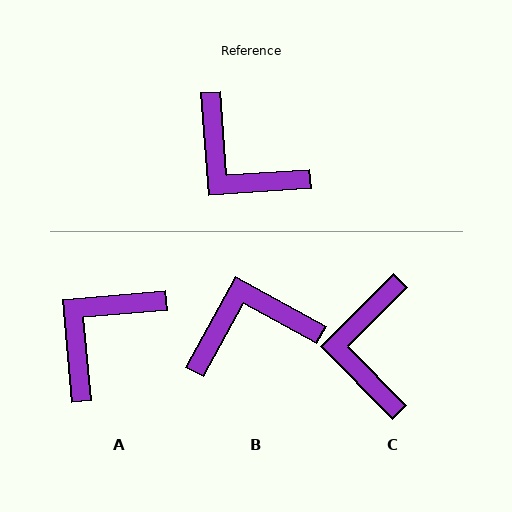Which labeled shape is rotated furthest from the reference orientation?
B, about 123 degrees away.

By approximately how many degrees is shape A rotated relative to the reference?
Approximately 89 degrees clockwise.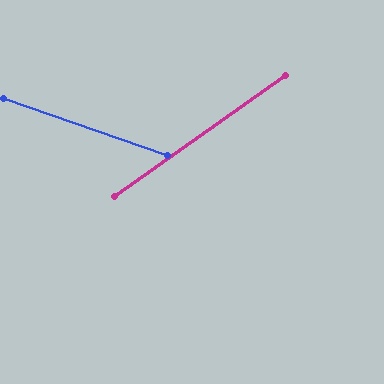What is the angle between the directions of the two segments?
Approximately 54 degrees.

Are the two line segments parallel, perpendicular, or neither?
Neither parallel nor perpendicular — they differ by about 54°.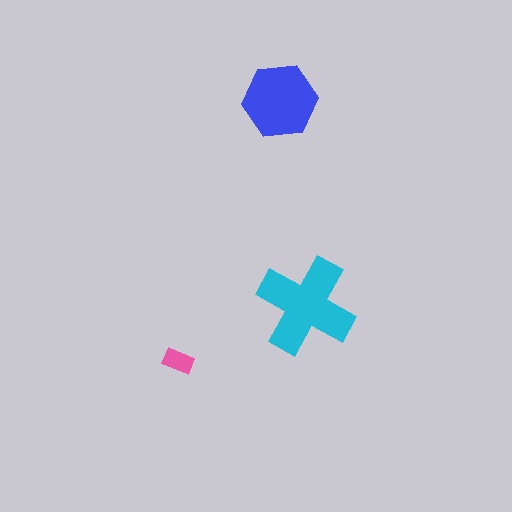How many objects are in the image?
There are 3 objects in the image.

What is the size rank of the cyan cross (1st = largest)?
1st.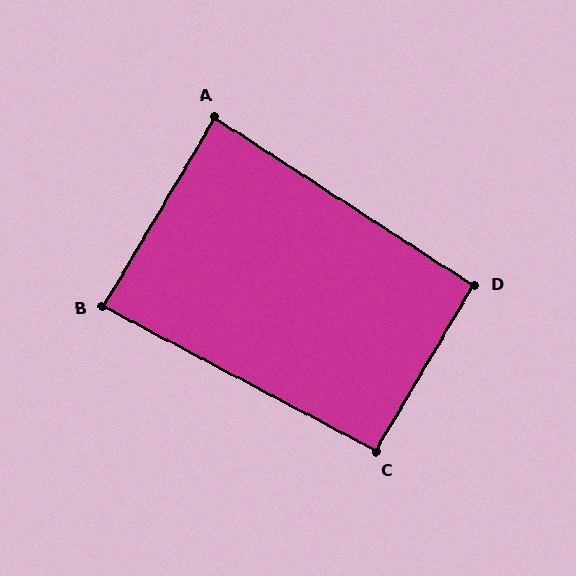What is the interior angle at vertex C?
Approximately 92 degrees (approximately right).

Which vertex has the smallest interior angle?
B, at approximately 88 degrees.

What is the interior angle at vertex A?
Approximately 88 degrees (approximately right).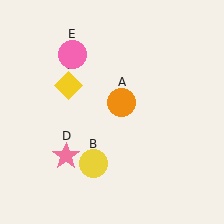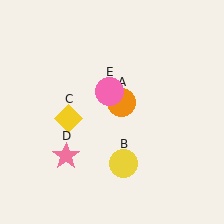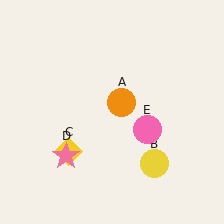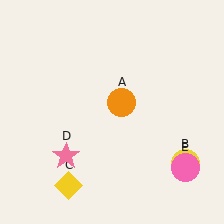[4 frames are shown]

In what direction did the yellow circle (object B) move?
The yellow circle (object B) moved right.